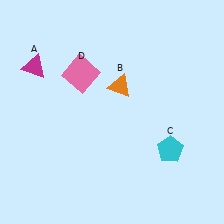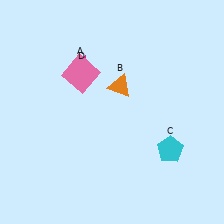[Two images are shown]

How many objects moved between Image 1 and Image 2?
1 object moved between the two images.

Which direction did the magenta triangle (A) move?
The magenta triangle (A) moved right.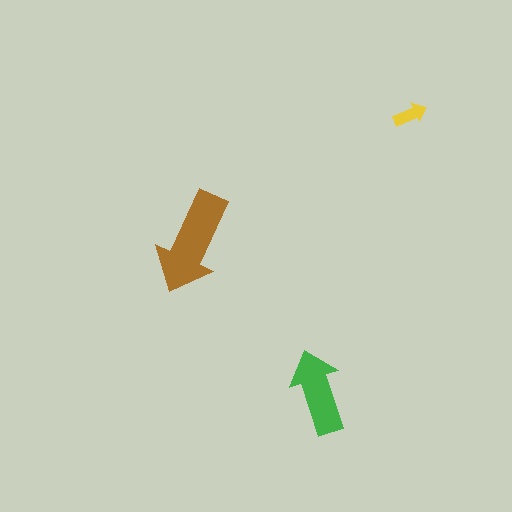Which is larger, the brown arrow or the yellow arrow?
The brown one.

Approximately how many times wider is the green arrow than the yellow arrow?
About 2.5 times wider.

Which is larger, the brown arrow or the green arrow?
The brown one.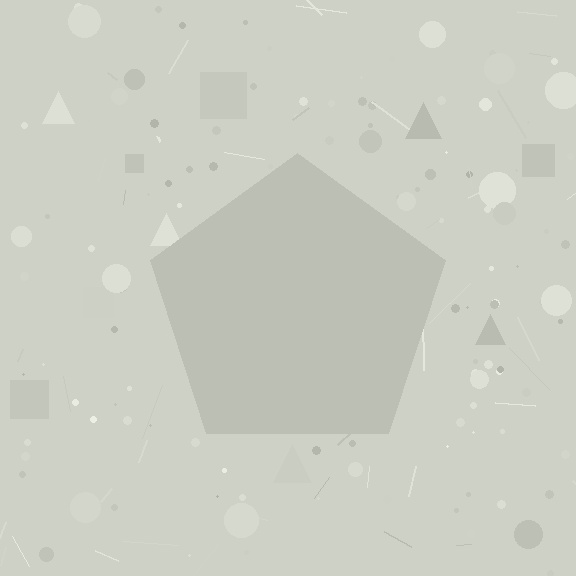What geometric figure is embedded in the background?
A pentagon is embedded in the background.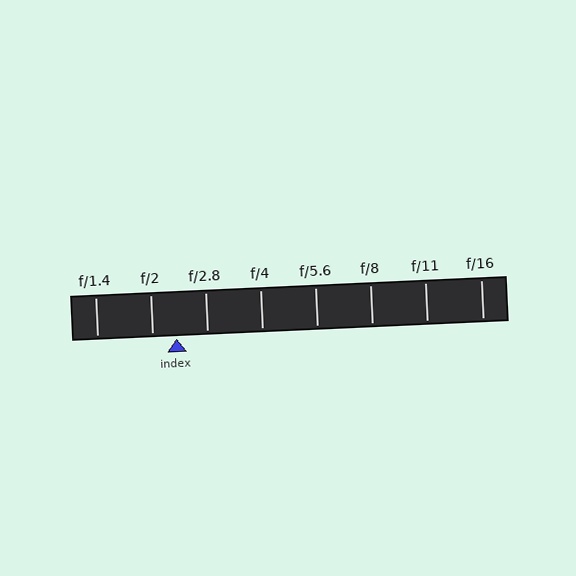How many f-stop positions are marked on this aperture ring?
There are 8 f-stop positions marked.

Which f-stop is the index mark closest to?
The index mark is closest to f/2.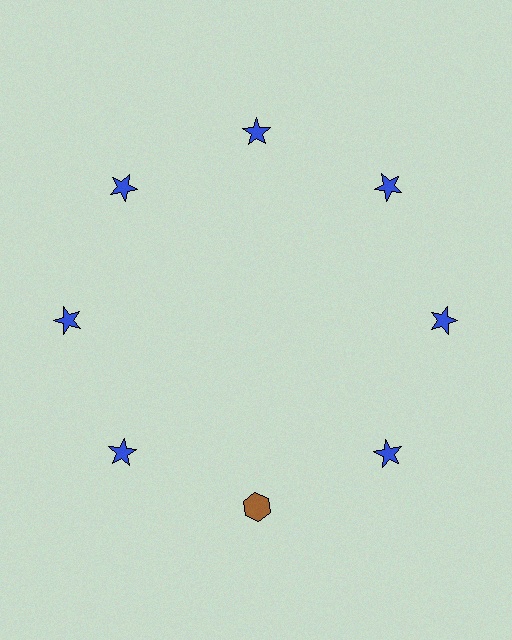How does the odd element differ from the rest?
It differs in both color (brown instead of blue) and shape (hexagon instead of star).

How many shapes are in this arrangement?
There are 8 shapes arranged in a ring pattern.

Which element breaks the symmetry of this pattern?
The brown hexagon at roughly the 6 o'clock position breaks the symmetry. All other shapes are blue stars.